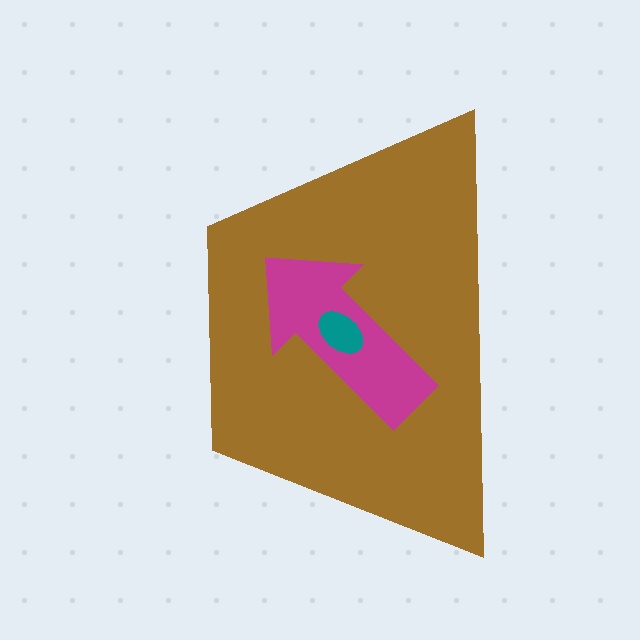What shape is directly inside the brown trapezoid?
The magenta arrow.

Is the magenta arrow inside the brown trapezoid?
Yes.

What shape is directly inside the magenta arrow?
The teal ellipse.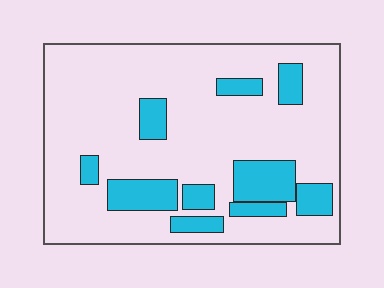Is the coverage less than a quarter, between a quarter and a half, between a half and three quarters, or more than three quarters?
Less than a quarter.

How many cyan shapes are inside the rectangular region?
10.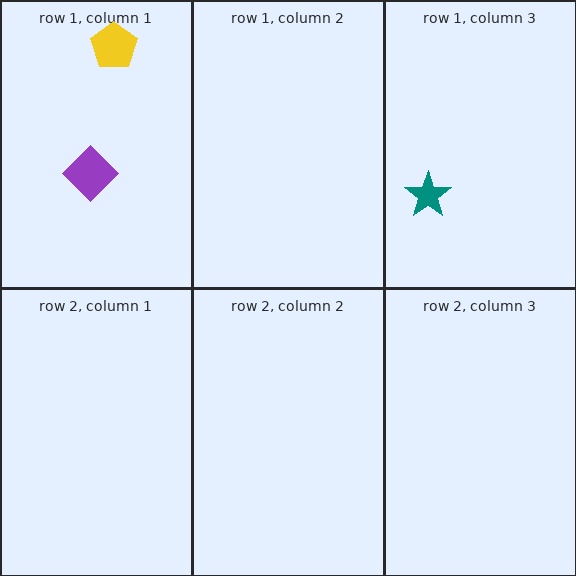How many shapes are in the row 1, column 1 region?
2.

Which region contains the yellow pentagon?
The row 1, column 1 region.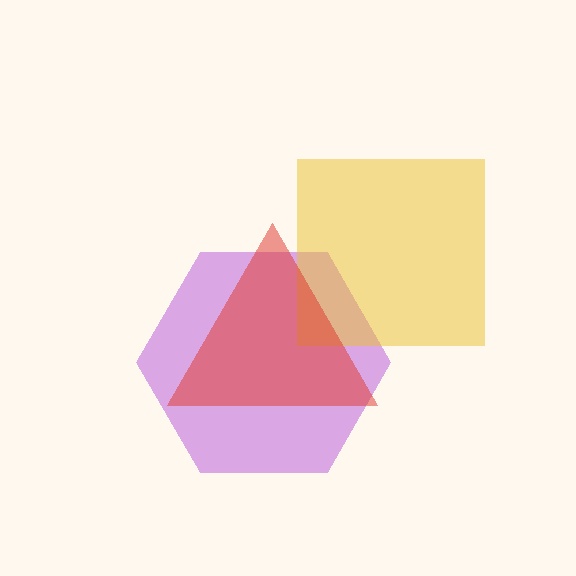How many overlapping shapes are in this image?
There are 3 overlapping shapes in the image.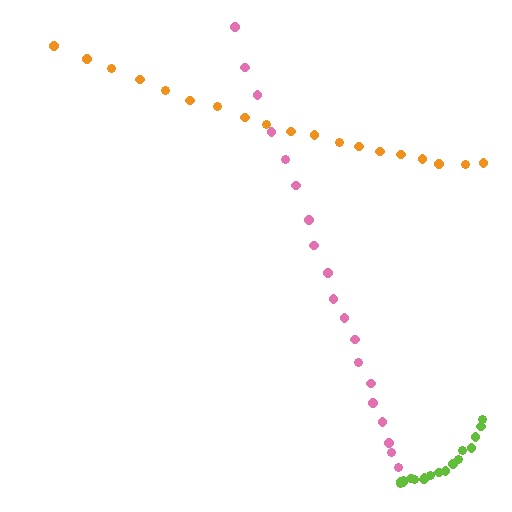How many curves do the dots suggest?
There are 3 distinct paths.